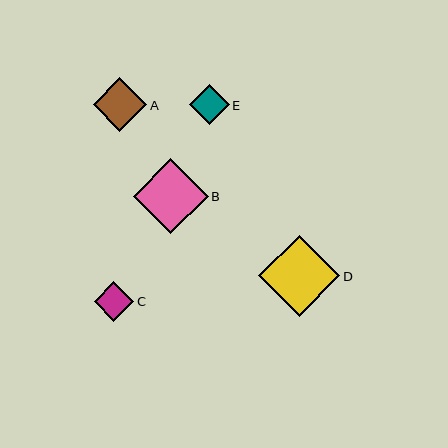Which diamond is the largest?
Diamond D is the largest with a size of approximately 81 pixels.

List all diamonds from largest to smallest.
From largest to smallest: D, B, A, E, C.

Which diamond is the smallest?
Diamond C is the smallest with a size of approximately 40 pixels.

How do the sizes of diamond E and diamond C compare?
Diamond E and diamond C are approximately the same size.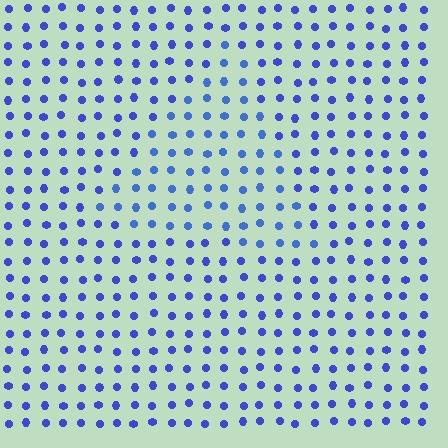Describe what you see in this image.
The image is filled with small blue elements in a uniform arrangement. A triangle-shaped region is visible where the elements are tinted to a slightly different hue, forming a subtle color boundary.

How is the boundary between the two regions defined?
The boundary is defined purely by a slight shift in hue (about 17 degrees). Spacing, size, and orientation are identical on both sides.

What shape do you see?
I see a triangle.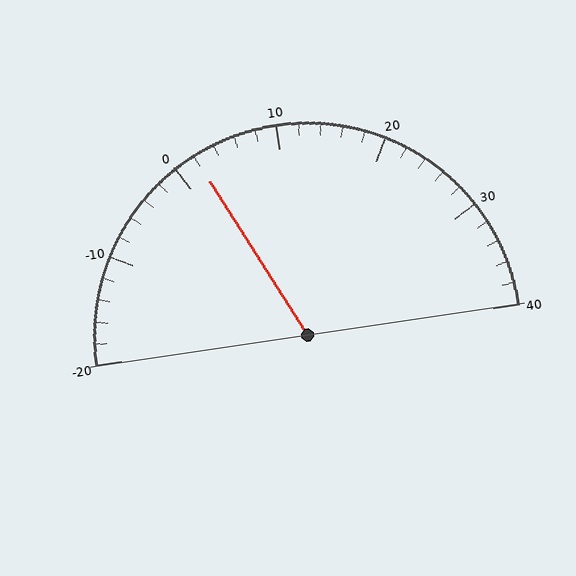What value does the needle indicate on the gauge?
The needle indicates approximately 2.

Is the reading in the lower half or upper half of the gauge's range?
The reading is in the lower half of the range (-20 to 40).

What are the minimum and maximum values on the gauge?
The gauge ranges from -20 to 40.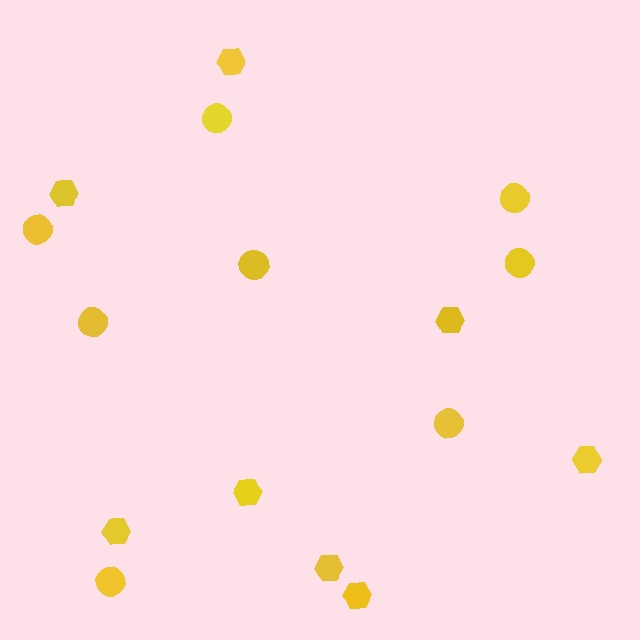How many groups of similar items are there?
There are 2 groups: one group of circles (8) and one group of hexagons (8).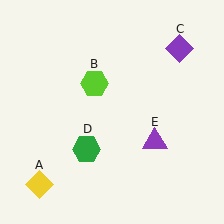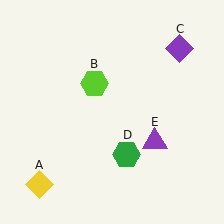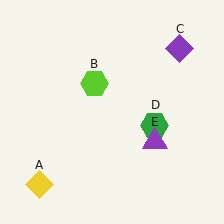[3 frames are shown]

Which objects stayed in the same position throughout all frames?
Yellow diamond (object A) and lime hexagon (object B) and purple diamond (object C) and purple triangle (object E) remained stationary.